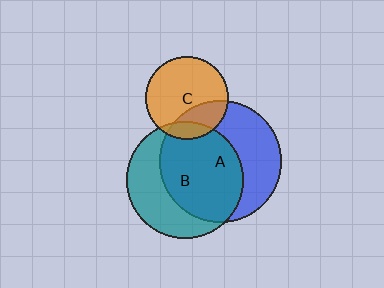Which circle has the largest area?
Circle A (blue).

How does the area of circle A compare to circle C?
Approximately 2.2 times.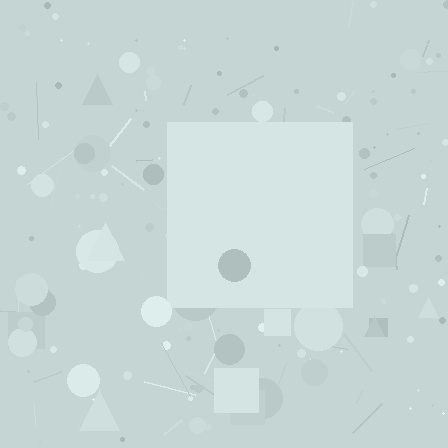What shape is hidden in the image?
A square is hidden in the image.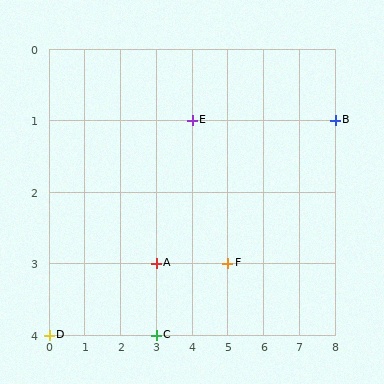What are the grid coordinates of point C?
Point C is at grid coordinates (3, 4).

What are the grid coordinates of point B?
Point B is at grid coordinates (8, 1).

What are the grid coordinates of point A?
Point A is at grid coordinates (3, 3).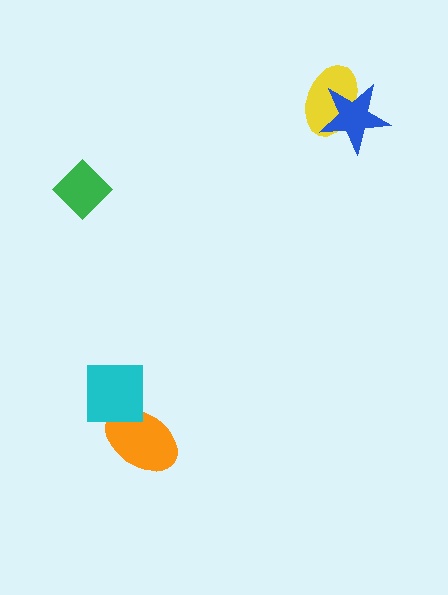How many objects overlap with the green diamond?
0 objects overlap with the green diamond.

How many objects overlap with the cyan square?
1 object overlaps with the cyan square.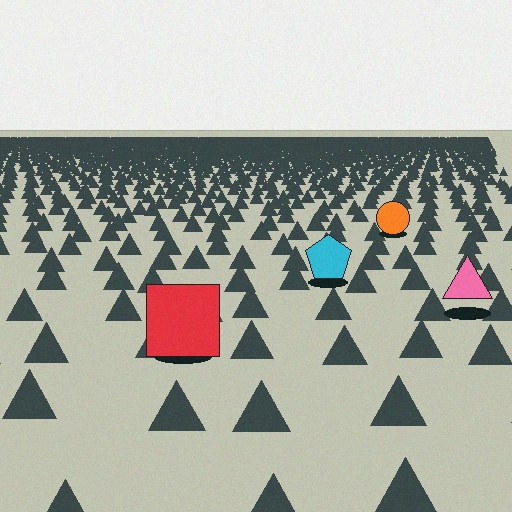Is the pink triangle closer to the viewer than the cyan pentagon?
Yes. The pink triangle is closer — you can tell from the texture gradient: the ground texture is coarser near it.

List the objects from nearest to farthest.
From nearest to farthest: the red square, the pink triangle, the cyan pentagon, the orange circle.